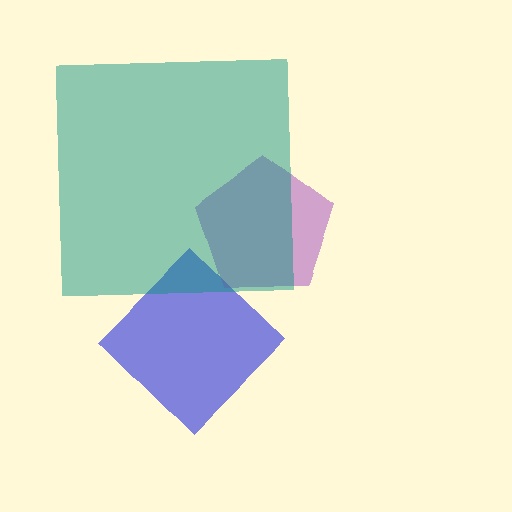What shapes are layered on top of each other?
The layered shapes are: a blue diamond, a purple pentagon, a teal square.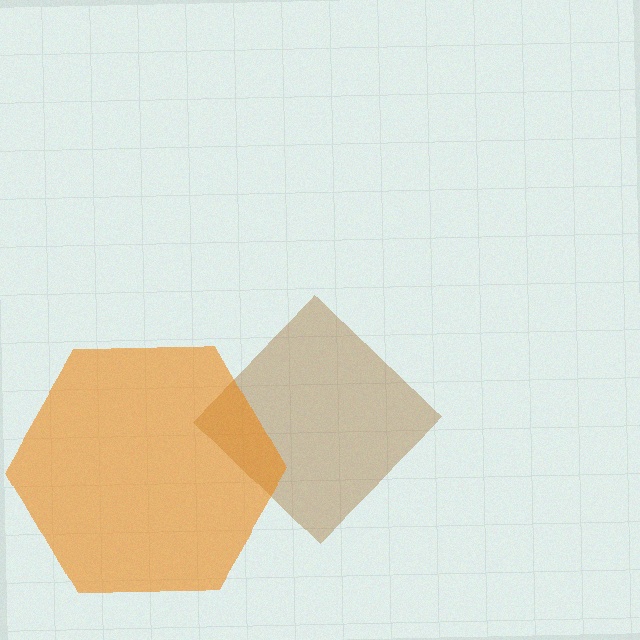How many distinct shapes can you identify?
There are 2 distinct shapes: a brown diamond, an orange hexagon.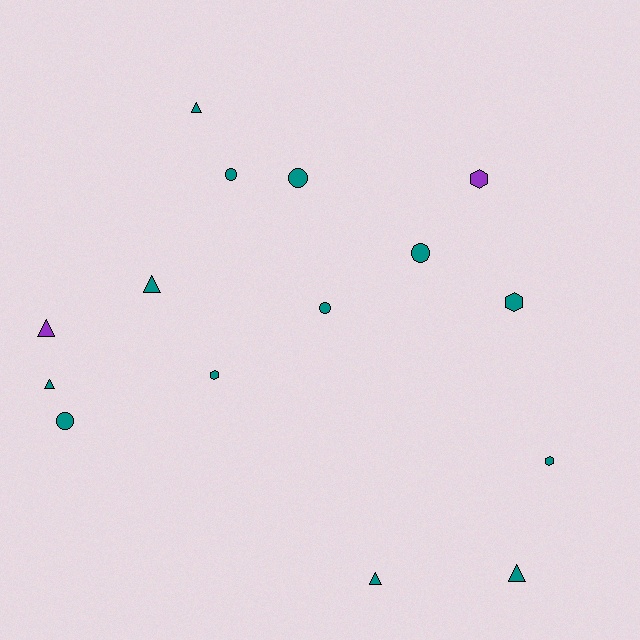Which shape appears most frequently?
Triangle, with 6 objects.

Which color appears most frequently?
Teal, with 13 objects.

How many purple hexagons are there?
There is 1 purple hexagon.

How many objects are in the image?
There are 15 objects.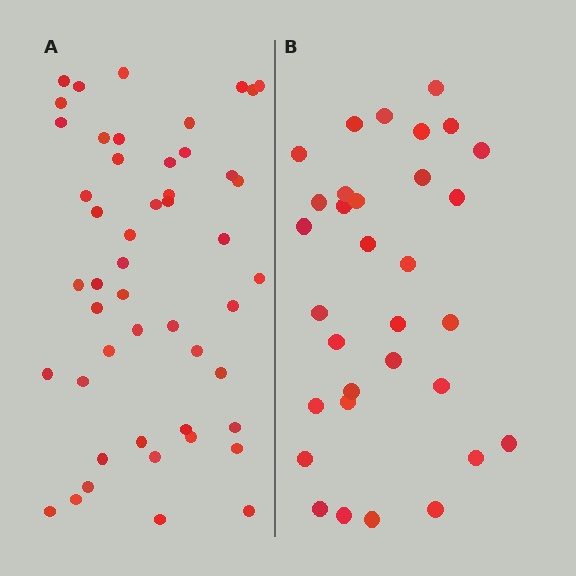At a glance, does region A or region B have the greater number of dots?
Region A (the left region) has more dots.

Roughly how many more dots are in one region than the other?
Region A has approximately 15 more dots than region B.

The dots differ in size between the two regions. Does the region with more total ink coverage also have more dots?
No. Region B has more total ink coverage because its dots are larger, but region A actually contains more individual dots. Total area can be misleading — the number of items is what matters here.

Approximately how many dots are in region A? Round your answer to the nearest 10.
About 50 dots. (The exact count is 49, which rounds to 50.)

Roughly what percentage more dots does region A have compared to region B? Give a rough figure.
About 55% more.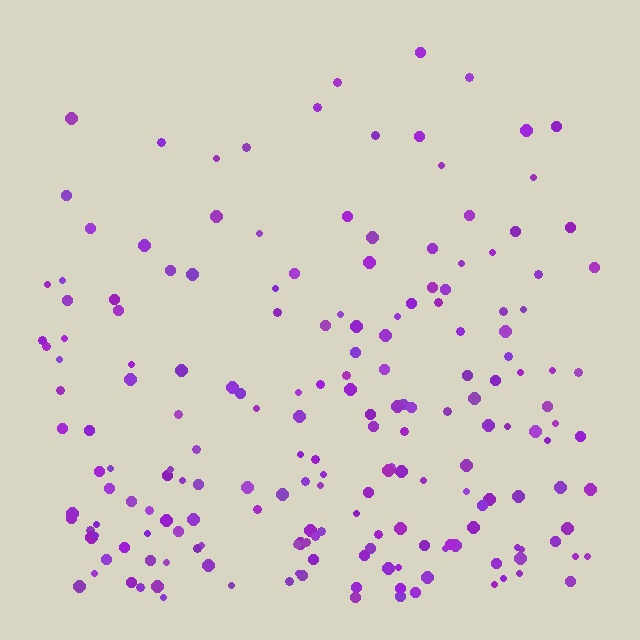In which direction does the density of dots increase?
From top to bottom, with the bottom side densest.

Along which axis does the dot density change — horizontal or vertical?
Vertical.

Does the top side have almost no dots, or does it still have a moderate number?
Still a moderate number, just noticeably fewer than the bottom.